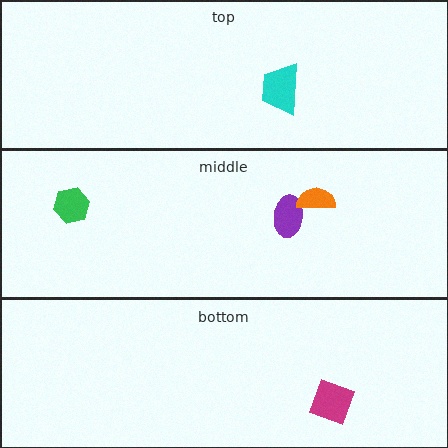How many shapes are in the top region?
1.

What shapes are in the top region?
The cyan trapezoid.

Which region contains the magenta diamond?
The bottom region.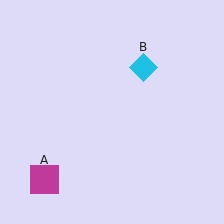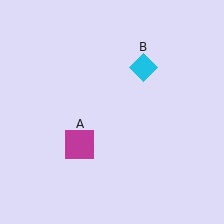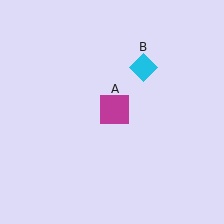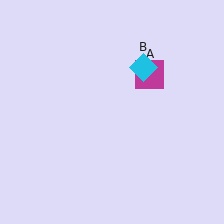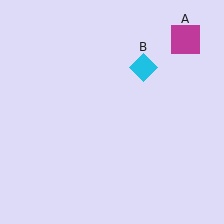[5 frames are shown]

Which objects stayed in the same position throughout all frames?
Cyan diamond (object B) remained stationary.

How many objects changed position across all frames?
1 object changed position: magenta square (object A).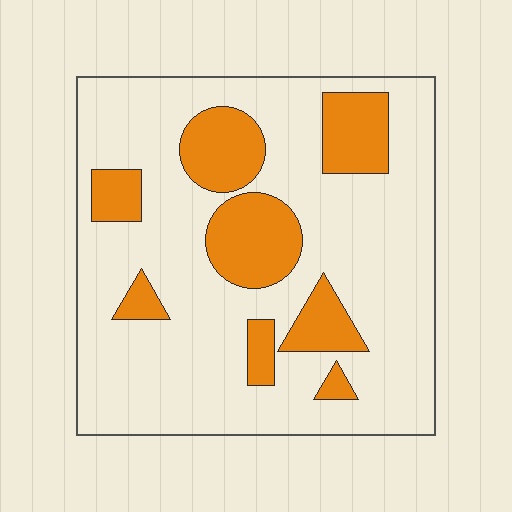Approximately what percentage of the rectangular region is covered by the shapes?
Approximately 25%.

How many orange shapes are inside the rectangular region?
8.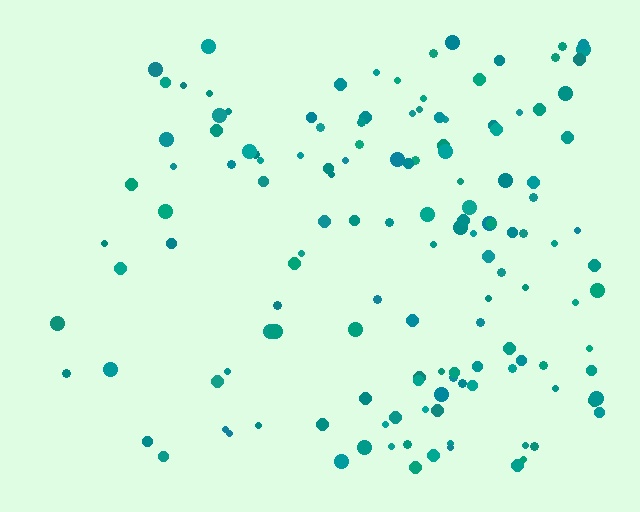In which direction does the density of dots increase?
From left to right, with the right side densest.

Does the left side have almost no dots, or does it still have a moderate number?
Still a moderate number, just noticeably fewer than the right.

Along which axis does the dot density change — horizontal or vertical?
Horizontal.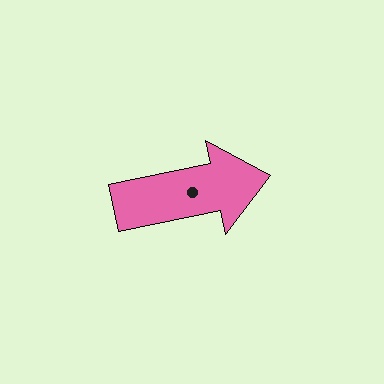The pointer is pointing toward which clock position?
Roughly 3 o'clock.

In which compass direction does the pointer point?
East.